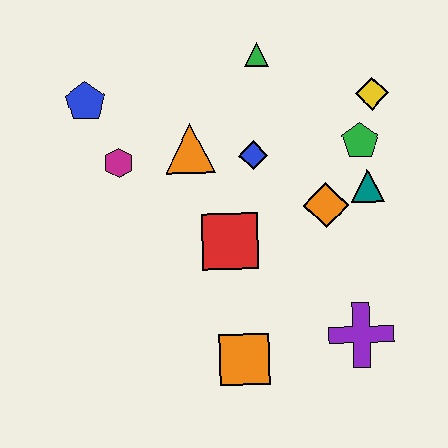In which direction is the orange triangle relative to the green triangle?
The orange triangle is below the green triangle.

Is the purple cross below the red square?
Yes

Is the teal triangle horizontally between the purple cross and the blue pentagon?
No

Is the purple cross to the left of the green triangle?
No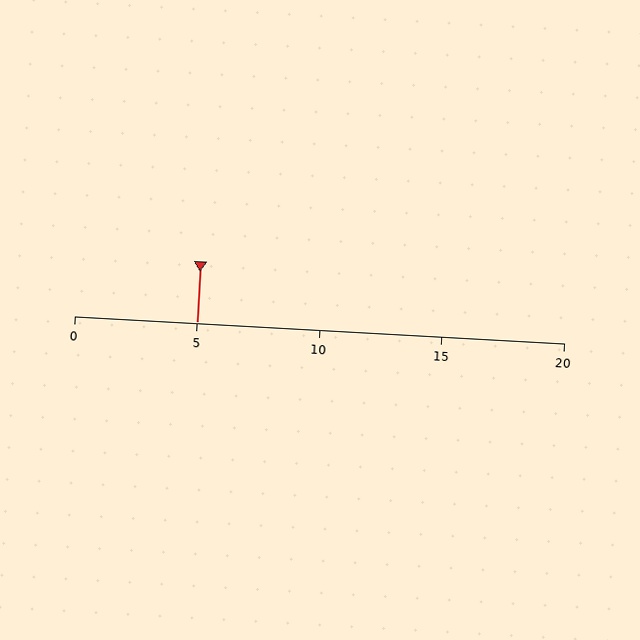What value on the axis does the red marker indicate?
The marker indicates approximately 5.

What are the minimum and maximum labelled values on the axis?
The axis runs from 0 to 20.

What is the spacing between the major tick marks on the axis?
The major ticks are spaced 5 apart.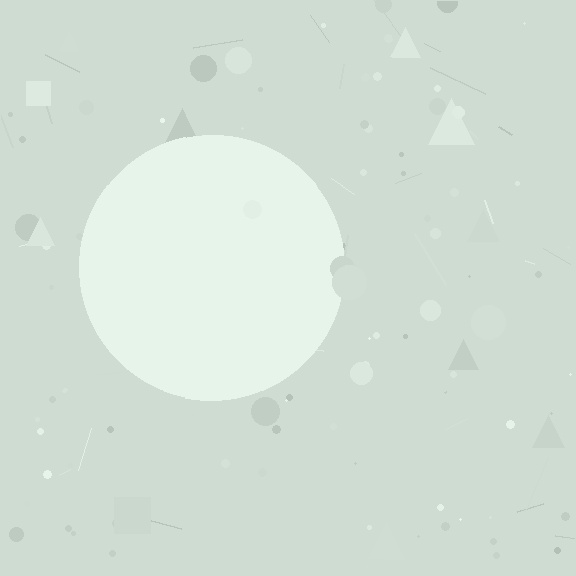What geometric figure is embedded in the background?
A circle is embedded in the background.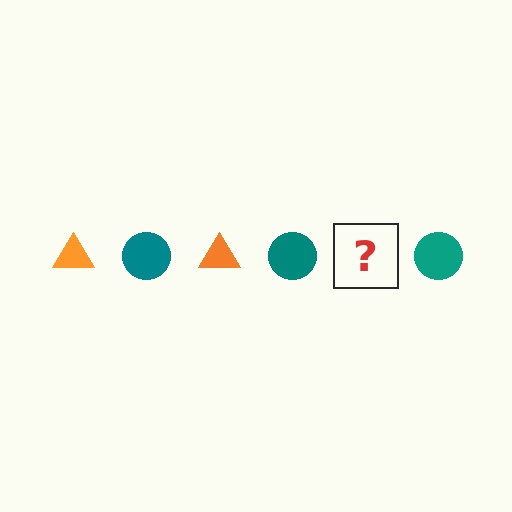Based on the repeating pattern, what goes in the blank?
The blank should be an orange triangle.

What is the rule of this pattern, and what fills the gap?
The rule is that the pattern alternates between orange triangle and teal circle. The gap should be filled with an orange triangle.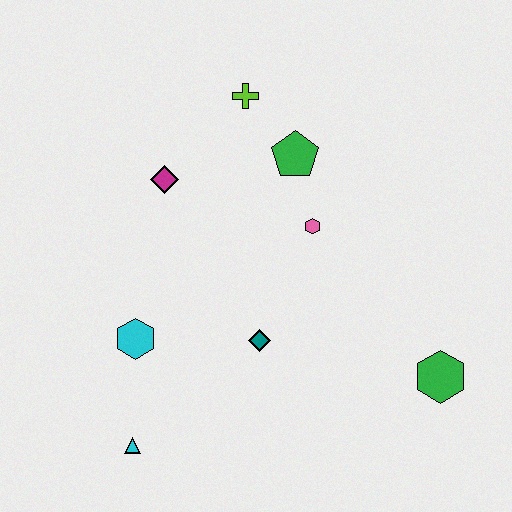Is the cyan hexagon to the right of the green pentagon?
No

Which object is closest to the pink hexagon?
The green pentagon is closest to the pink hexagon.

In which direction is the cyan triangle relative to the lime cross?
The cyan triangle is below the lime cross.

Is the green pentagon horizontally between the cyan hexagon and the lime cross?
No